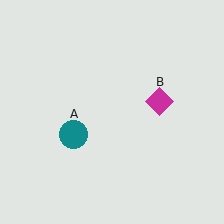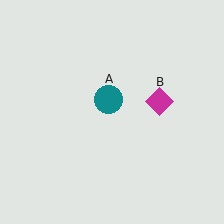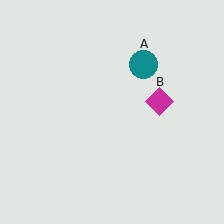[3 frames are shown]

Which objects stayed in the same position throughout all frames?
Magenta diamond (object B) remained stationary.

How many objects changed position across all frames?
1 object changed position: teal circle (object A).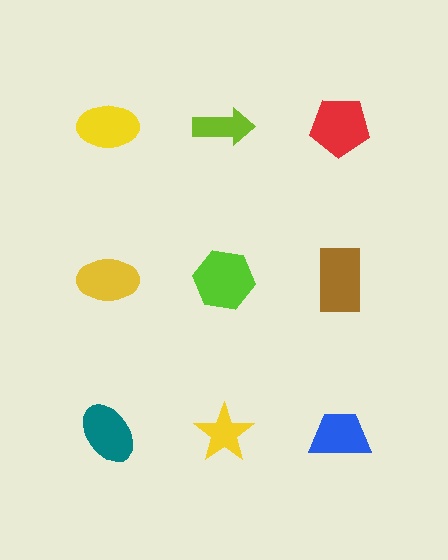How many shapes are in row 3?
3 shapes.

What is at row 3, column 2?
A yellow star.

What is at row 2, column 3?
A brown rectangle.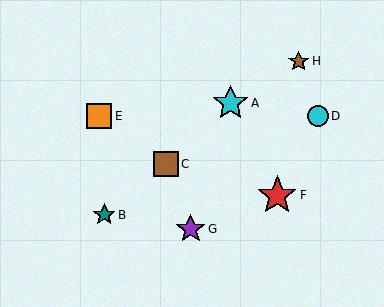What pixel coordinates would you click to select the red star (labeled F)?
Click at (277, 195) to select the red star F.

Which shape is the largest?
The red star (labeled F) is the largest.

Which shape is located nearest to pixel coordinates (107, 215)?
The teal star (labeled B) at (104, 215) is nearest to that location.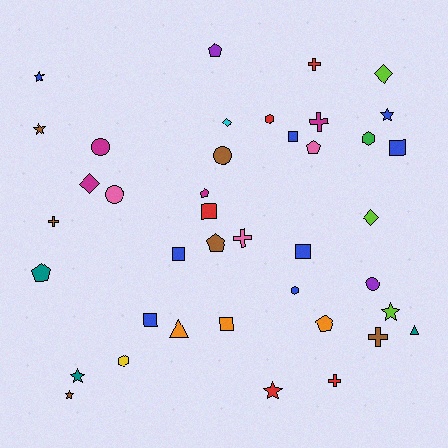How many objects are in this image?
There are 40 objects.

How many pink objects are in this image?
There are 3 pink objects.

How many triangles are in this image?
There are 2 triangles.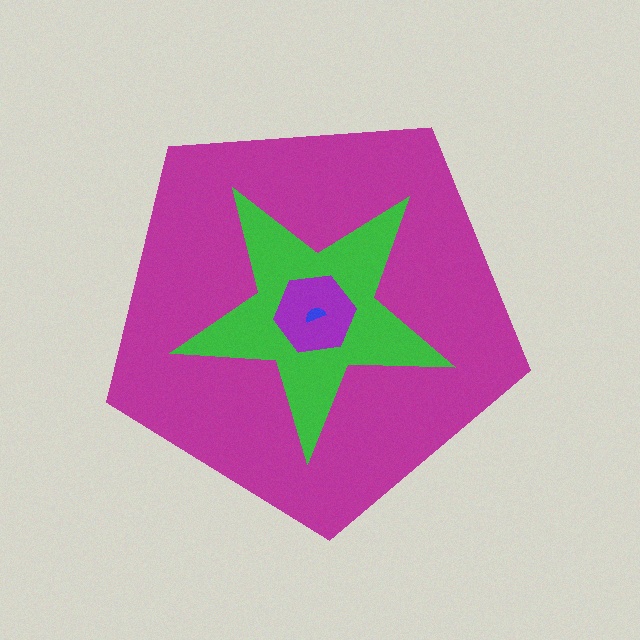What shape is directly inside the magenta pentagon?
The green star.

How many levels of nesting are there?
4.